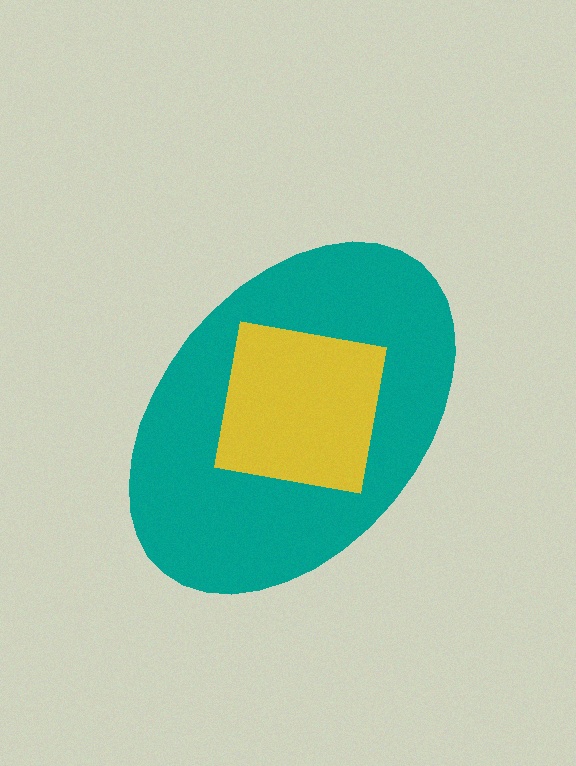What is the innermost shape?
The yellow square.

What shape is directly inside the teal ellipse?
The yellow square.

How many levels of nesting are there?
2.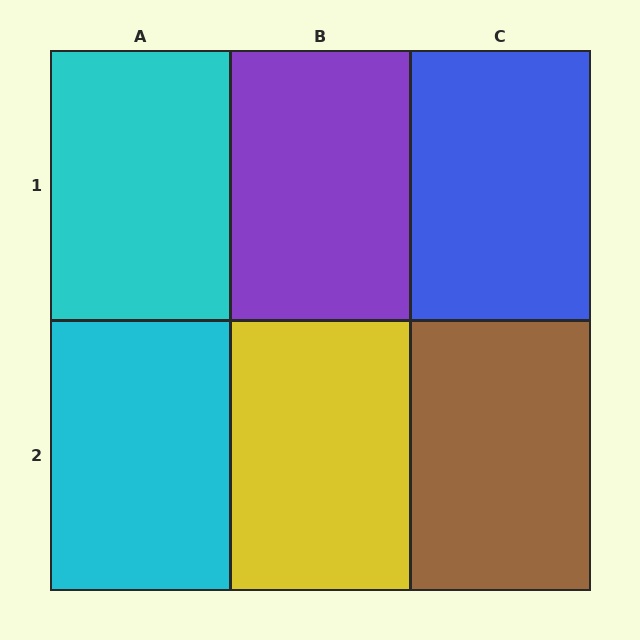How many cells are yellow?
1 cell is yellow.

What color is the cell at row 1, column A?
Cyan.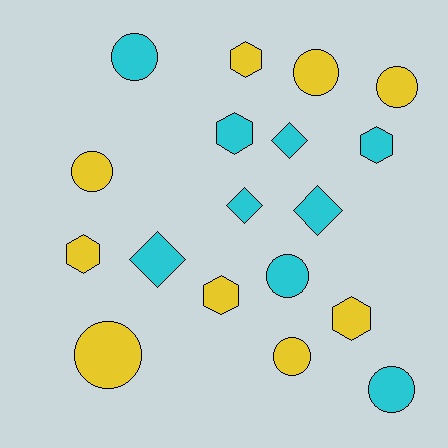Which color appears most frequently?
Cyan, with 9 objects.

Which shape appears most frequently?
Circle, with 8 objects.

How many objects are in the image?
There are 18 objects.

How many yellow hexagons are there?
There are 4 yellow hexagons.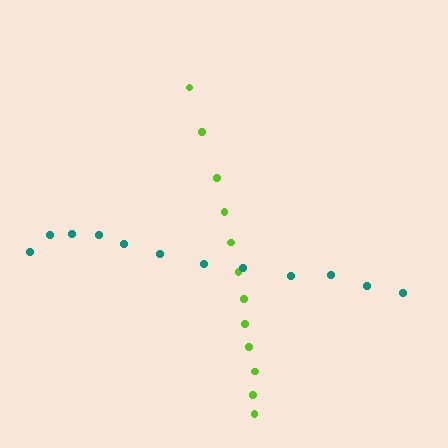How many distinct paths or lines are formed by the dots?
There are 2 distinct paths.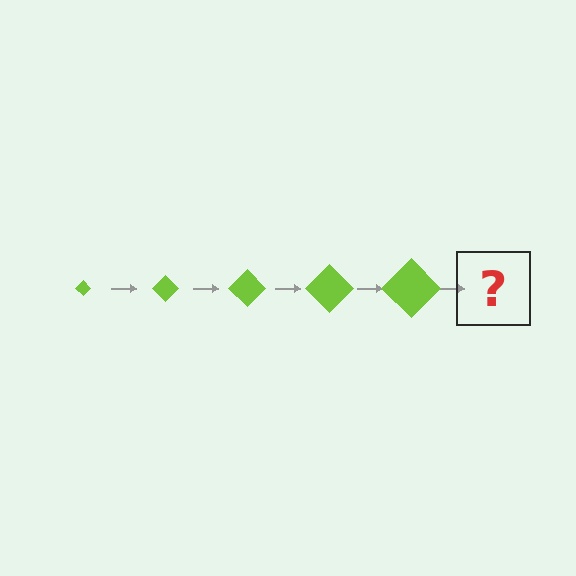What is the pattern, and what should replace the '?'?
The pattern is that the diamond gets progressively larger each step. The '?' should be a lime diamond, larger than the previous one.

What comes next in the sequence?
The next element should be a lime diamond, larger than the previous one.